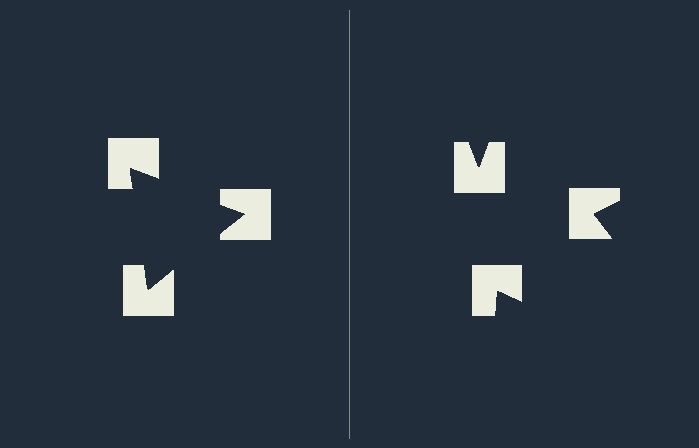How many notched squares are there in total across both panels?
6 — 3 on each side.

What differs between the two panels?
The notched squares are positioned identically on both sides; only the wedge orientations differ. On the left they align to a triangle; on the right they are misaligned.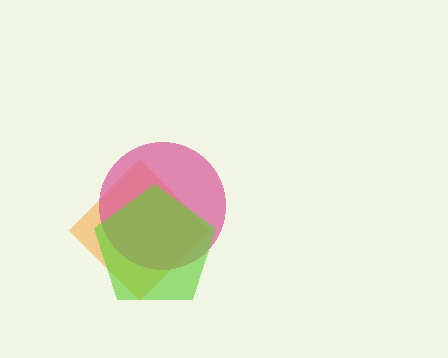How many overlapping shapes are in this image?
There are 3 overlapping shapes in the image.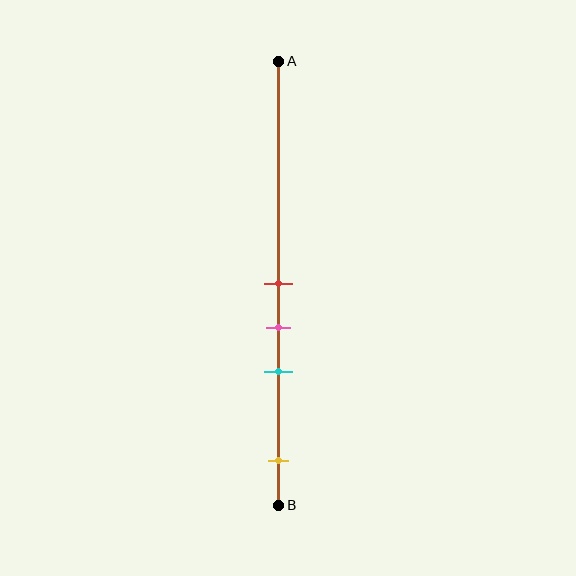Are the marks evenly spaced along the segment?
No, the marks are not evenly spaced.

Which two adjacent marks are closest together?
The red and pink marks are the closest adjacent pair.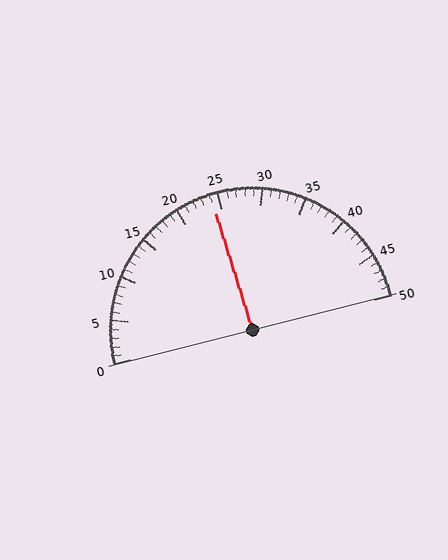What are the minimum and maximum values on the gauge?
The gauge ranges from 0 to 50.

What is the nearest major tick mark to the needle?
The nearest major tick mark is 25.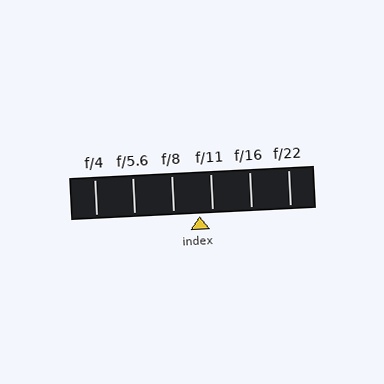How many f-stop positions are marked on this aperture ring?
There are 6 f-stop positions marked.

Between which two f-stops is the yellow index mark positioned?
The index mark is between f/8 and f/11.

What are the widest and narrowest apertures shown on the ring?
The widest aperture shown is f/4 and the narrowest is f/22.